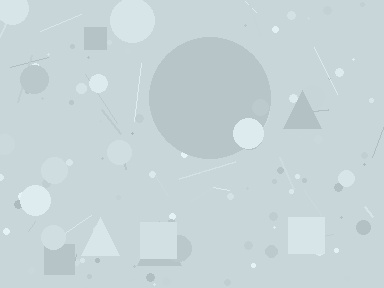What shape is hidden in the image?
A circle is hidden in the image.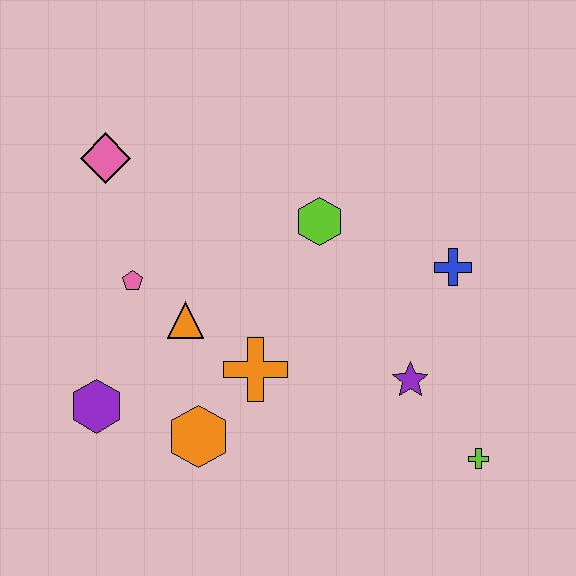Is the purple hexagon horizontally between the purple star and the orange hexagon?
No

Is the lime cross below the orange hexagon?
Yes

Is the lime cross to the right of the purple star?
Yes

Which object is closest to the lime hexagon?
The blue cross is closest to the lime hexagon.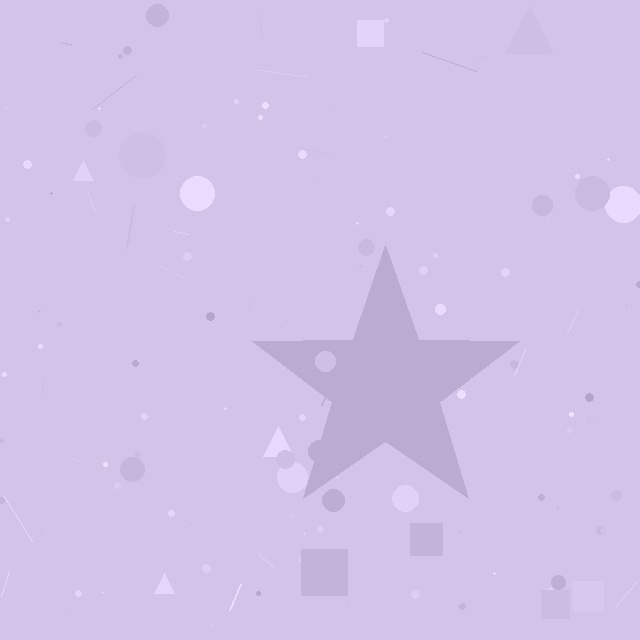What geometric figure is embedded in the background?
A star is embedded in the background.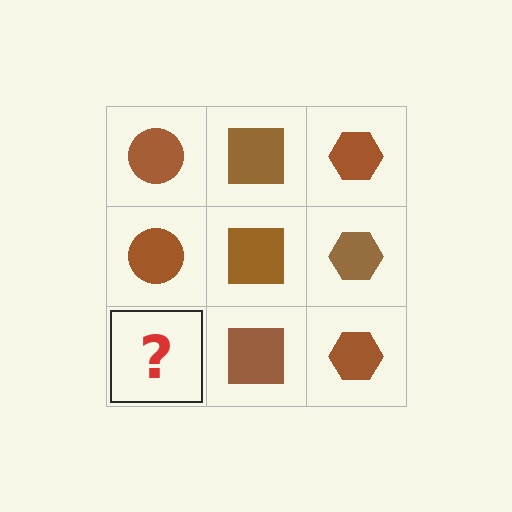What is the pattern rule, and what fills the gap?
The rule is that each column has a consistent shape. The gap should be filled with a brown circle.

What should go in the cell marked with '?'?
The missing cell should contain a brown circle.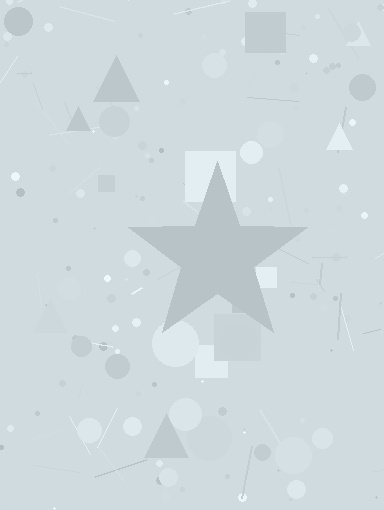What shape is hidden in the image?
A star is hidden in the image.